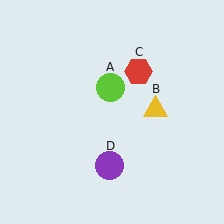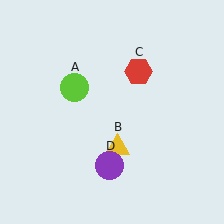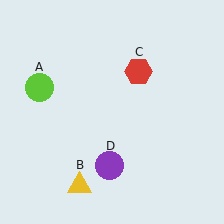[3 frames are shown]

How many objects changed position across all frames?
2 objects changed position: lime circle (object A), yellow triangle (object B).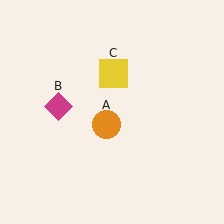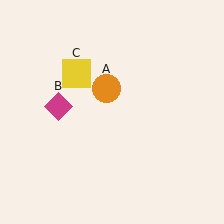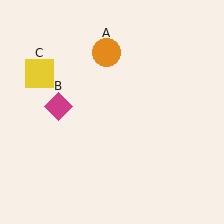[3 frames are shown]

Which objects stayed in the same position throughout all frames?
Magenta diamond (object B) remained stationary.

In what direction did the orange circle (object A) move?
The orange circle (object A) moved up.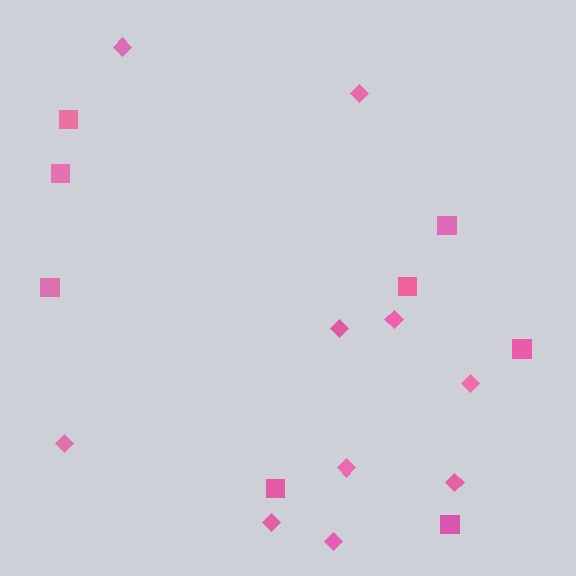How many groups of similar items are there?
There are 2 groups: one group of squares (8) and one group of diamonds (10).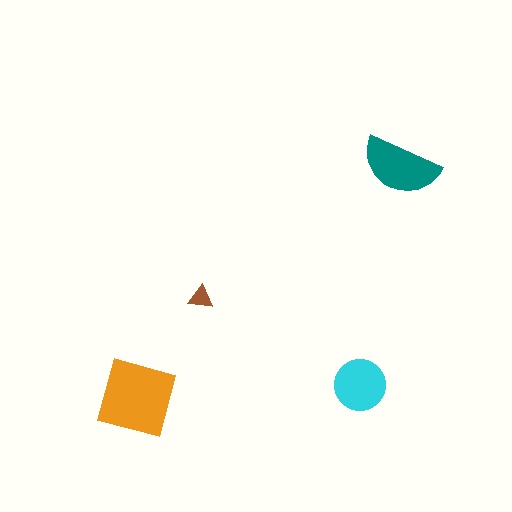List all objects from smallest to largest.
The brown triangle, the cyan circle, the teal semicircle, the orange diamond.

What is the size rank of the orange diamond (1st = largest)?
1st.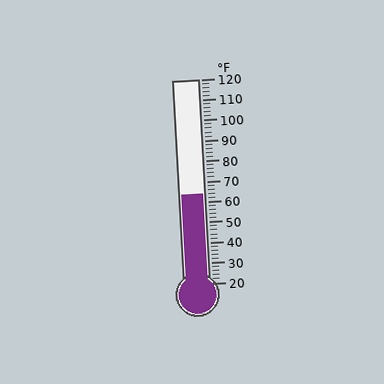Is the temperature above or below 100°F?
The temperature is below 100°F.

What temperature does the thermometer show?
The thermometer shows approximately 64°F.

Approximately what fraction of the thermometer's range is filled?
The thermometer is filled to approximately 45% of its range.